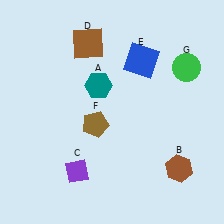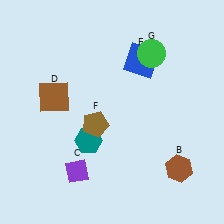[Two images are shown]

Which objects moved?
The objects that moved are: the teal hexagon (A), the brown square (D), the green circle (G).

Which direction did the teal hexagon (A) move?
The teal hexagon (A) moved down.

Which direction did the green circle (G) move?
The green circle (G) moved left.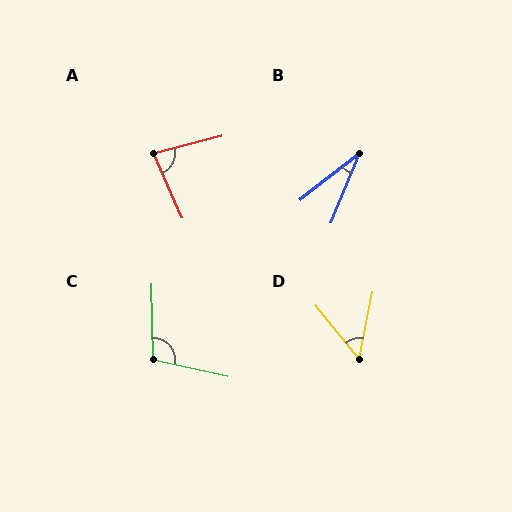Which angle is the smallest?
B, at approximately 30 degrees.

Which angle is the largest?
C, at approximately 104 degrees.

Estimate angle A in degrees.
Approximately 81 degrees.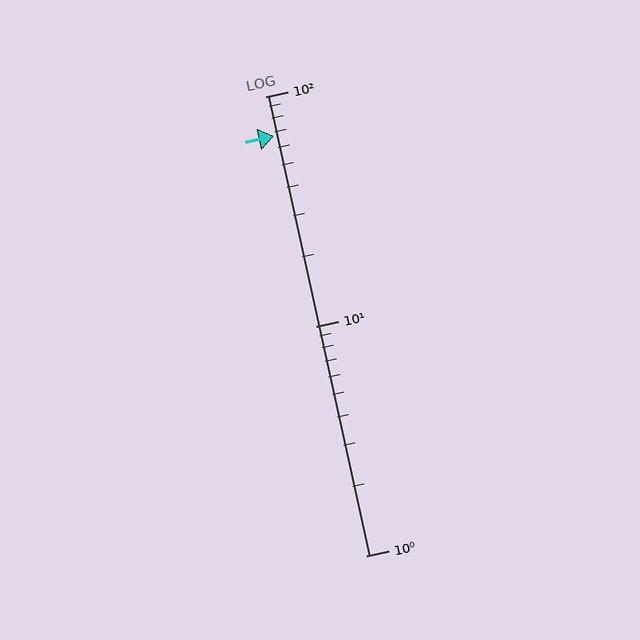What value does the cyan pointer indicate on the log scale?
The pointer indicates approximately 67.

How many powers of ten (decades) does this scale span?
The scale spans 2 decades, from 1 to 100.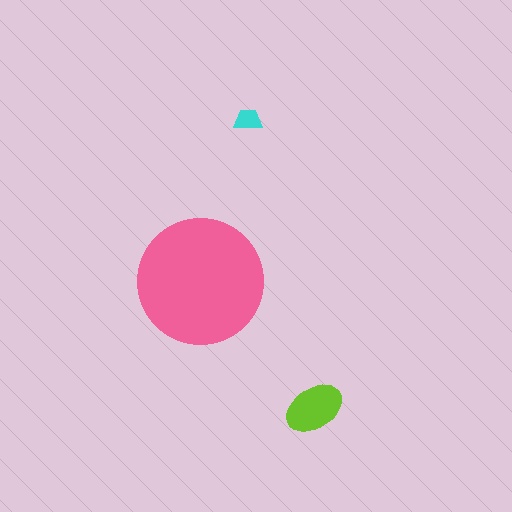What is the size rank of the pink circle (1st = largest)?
1st.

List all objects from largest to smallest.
The pink circle, the lime ellipse, the cyan trapezoid.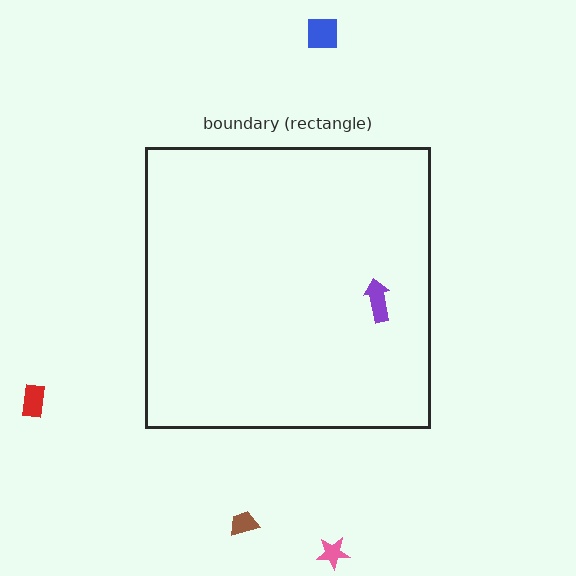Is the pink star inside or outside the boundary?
Outside.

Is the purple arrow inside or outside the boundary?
Inside.